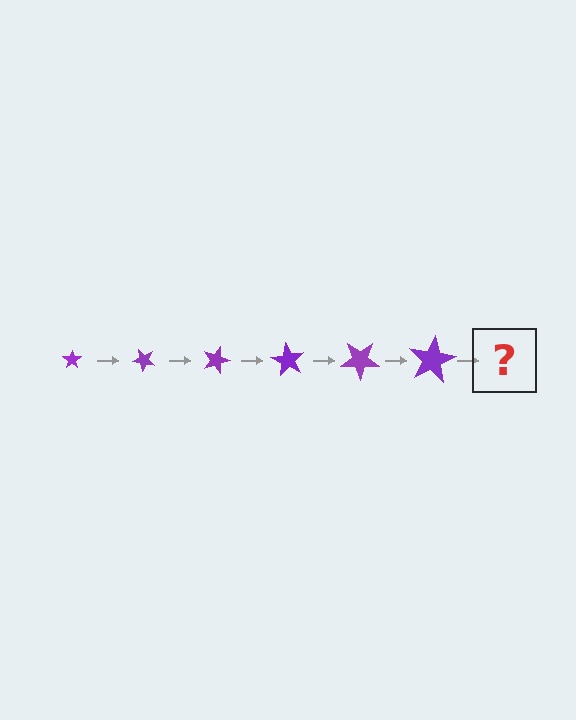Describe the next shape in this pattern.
It should be a star, larger than the previous one and rotated 270 degrees from the start.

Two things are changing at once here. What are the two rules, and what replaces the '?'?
The two rules are that the star grows larger each step and it rotates 45 degrees each step. The '?' should be a star, larger than the previous one and rotated 270 degrees from the start.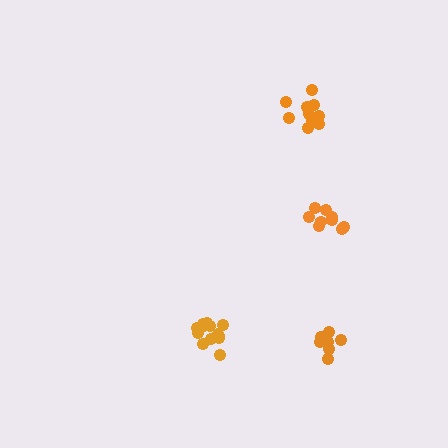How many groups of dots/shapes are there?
There are 4 groups.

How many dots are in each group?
Group 1: 13 dots, Group 2: 10 dots, Group 3: 11 dots, Group 4: 9 dots (43 total).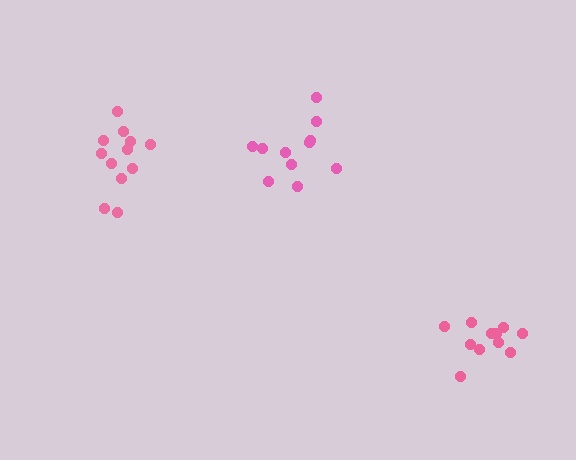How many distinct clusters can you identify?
There are 3 distinct clusters.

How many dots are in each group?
Group 1: 12 dots, Group 2: 11 dots, Group 3: 11 dots (34 total).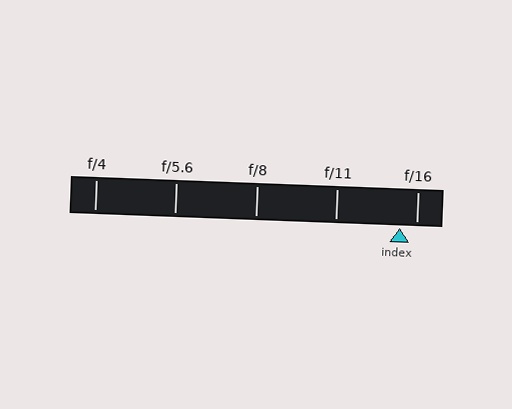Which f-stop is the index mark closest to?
The index mark is closest to f/16.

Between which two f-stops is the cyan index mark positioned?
The index mark is between f/11 and f/16.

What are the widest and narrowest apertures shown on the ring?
The widest aperture shown is f/4 and the narrowest is f/16.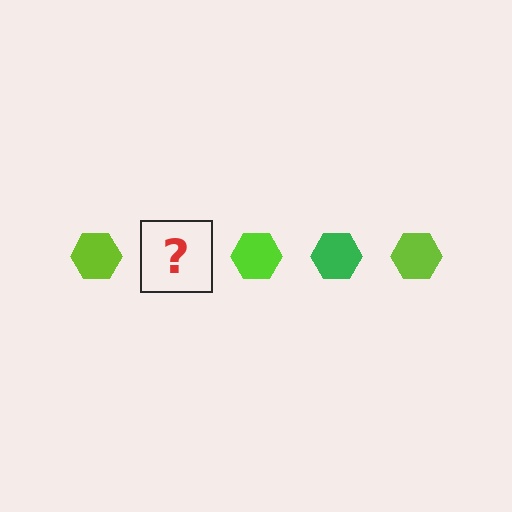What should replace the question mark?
The question mark should be replaced with a green hexagon.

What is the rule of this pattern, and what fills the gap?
The rule is that the pattern cycles through lime, green hexagons. The gap should be filled with a green hexagon.